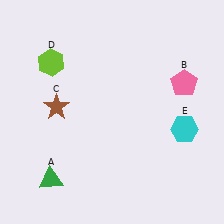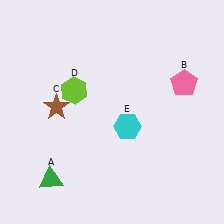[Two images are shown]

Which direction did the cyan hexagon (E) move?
The cyan hexagon (E) moved left.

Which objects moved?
The objects that moved are: the lime hexagon (D), the cyan hexagon (E).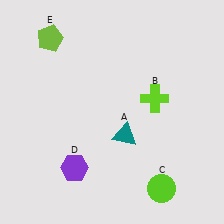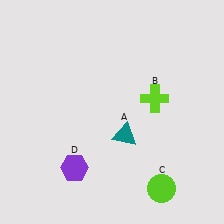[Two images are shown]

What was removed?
The lime pentagon (E) was removed in Image 2.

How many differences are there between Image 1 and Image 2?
There is 1 difference between the two images.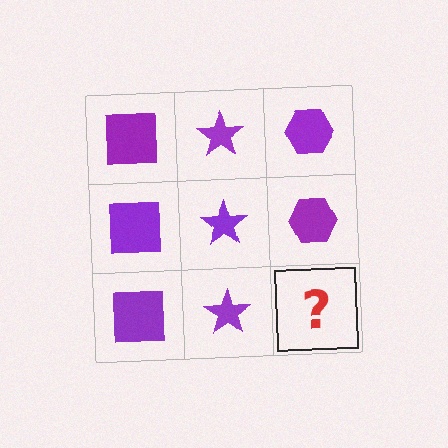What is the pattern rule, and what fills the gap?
The rule is that each column has a consistent shape. The gap should be filled with a purple hexagon.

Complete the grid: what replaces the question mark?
The question mark should be replaced with a purple hexagon.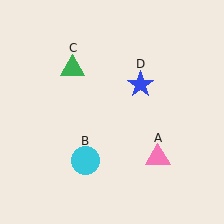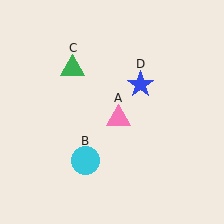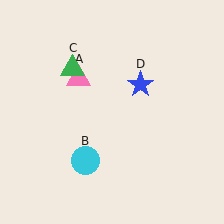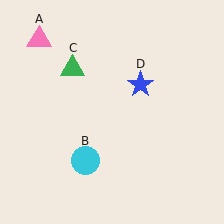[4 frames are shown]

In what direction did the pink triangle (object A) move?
The pink triangle (object A) moved up and to the left.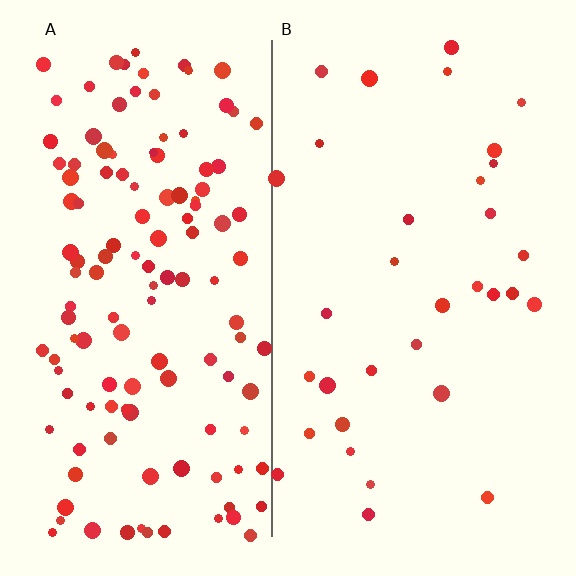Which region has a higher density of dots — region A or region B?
A (the left).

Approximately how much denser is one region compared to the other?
Approximately 3.9× — region A over region B.